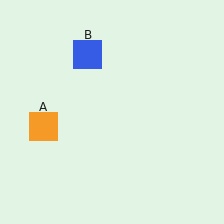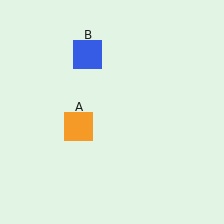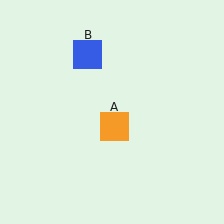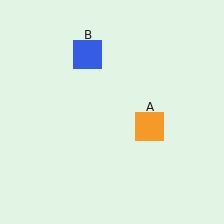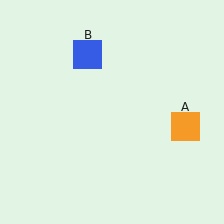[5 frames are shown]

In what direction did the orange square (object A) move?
The orange square (object A) moved right.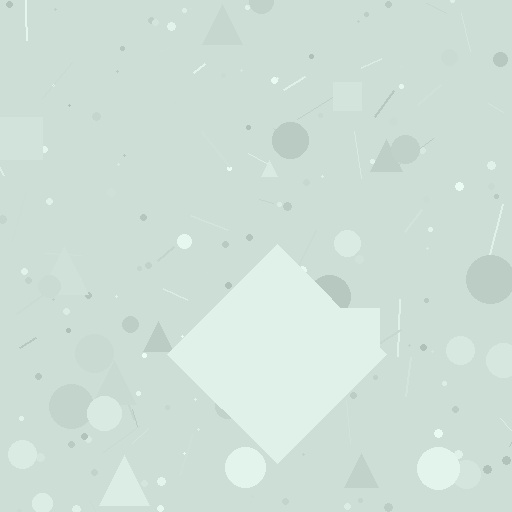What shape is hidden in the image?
A diamond is hidden in the image.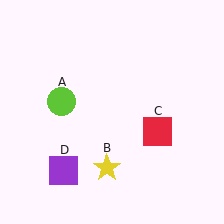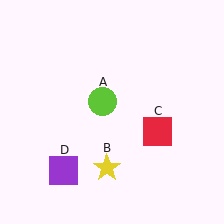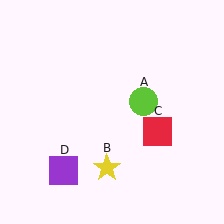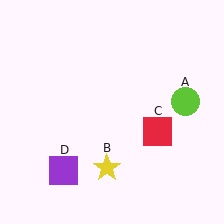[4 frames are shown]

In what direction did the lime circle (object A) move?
The lime circle (object A) moved right.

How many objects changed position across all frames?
1 object changed position: lime circle (object A).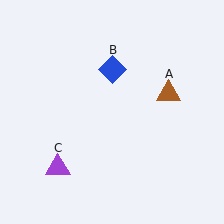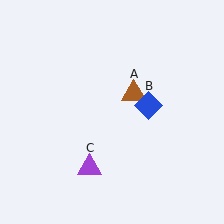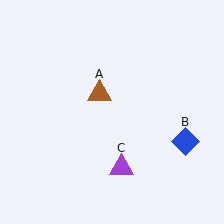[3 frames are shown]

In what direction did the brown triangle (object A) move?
The brown triangle (object A) moved left.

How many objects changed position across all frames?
3 objects changed position: brown triangle (object A), blue diamond (object B), purple triangle (object C).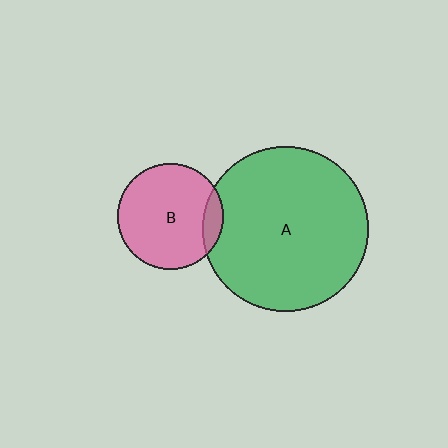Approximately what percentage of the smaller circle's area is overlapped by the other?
Approximately 10%.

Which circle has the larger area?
Circle A (green).